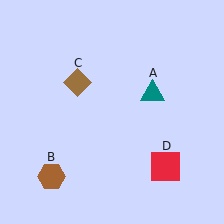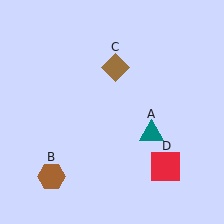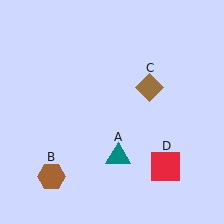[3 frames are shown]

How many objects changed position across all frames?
2 objects changed position: teal triangle (object A), brown diamond (object C).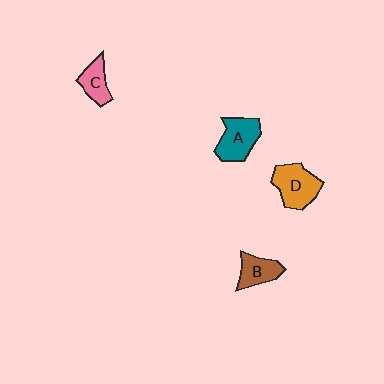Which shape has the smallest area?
Shape C (pink).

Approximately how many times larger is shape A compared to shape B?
Approximately 1.3 times.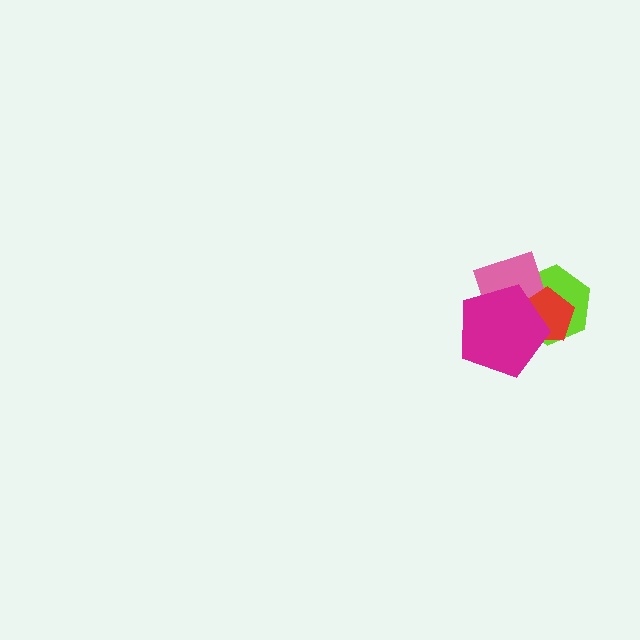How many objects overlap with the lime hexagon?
3 objects overlap with the lime hexagon.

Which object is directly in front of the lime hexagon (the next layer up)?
The pink diamond is directly in front of the lime hexagon.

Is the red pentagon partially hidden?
Yes, it is partially covered by another shape.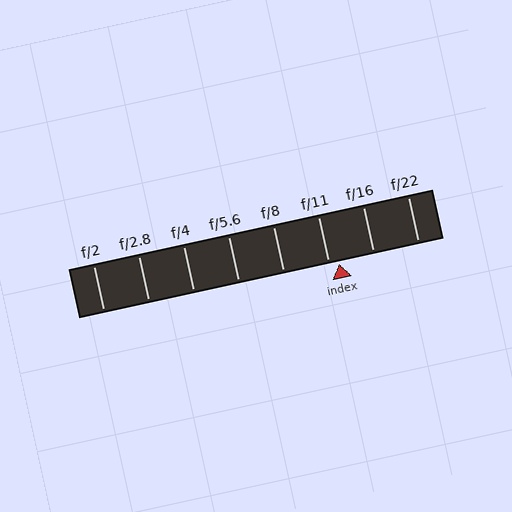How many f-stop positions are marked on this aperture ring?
There are 8 f-stop positions marked.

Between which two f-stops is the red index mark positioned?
The index mark is between f/11 and f/16.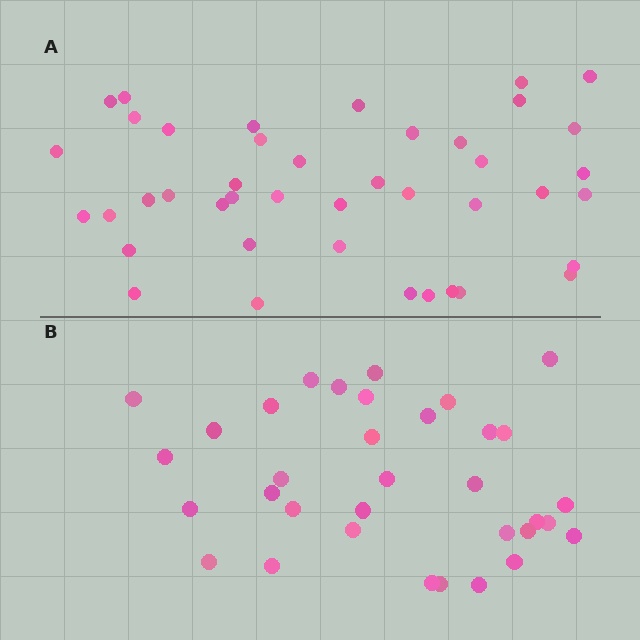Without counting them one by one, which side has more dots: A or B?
Region A (the top region) has more dots.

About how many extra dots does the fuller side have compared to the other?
Region A has roughly 8 or so more dots than region B.